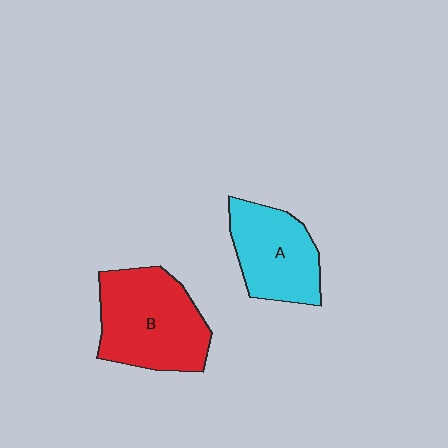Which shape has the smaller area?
Shape A (cyan).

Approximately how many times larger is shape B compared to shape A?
Approximately 1.3 times.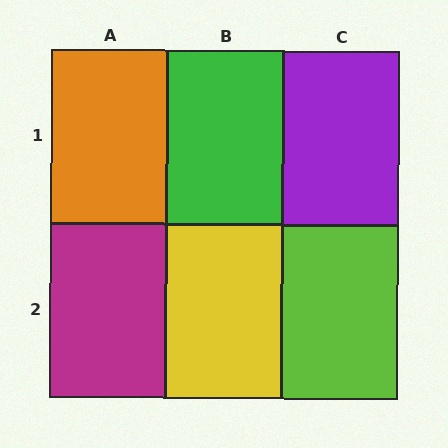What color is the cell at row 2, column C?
Lime.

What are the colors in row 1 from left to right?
Orange, green, purple.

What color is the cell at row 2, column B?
Yellow.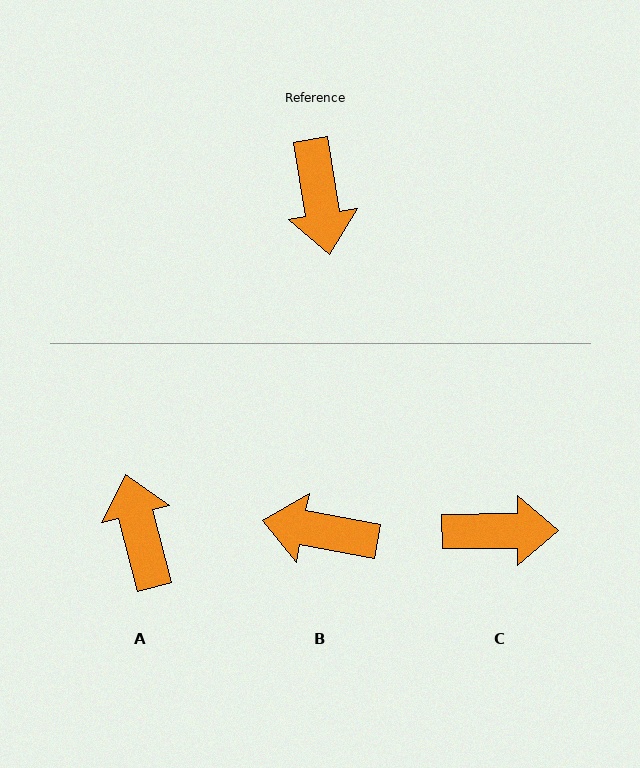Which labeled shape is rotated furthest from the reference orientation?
A, about 175 degrees away.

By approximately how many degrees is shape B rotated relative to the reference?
Approximately 109 degrees clockwise.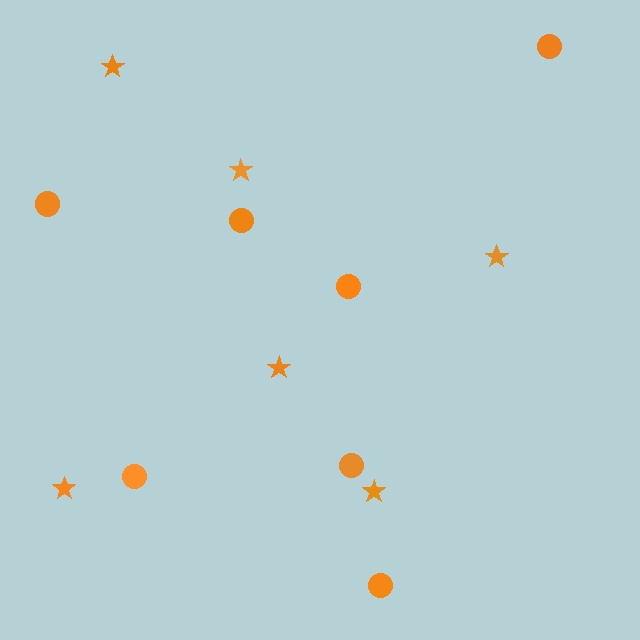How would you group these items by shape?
There are 2 groups: one group of circles (7) and one group of stars (6).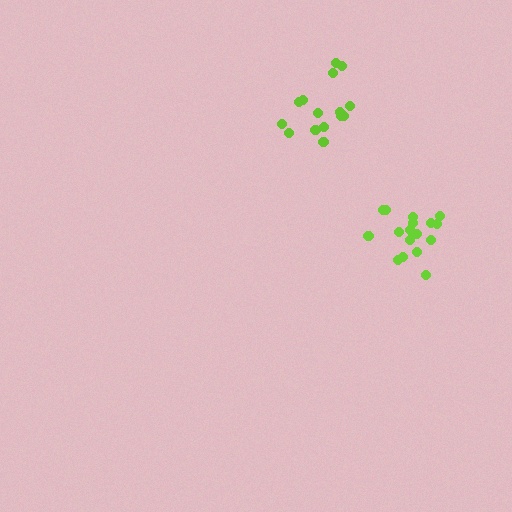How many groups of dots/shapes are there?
There are 2 groups.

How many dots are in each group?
Group 1: 18 dots, Group 2: 15 dots (33 total).